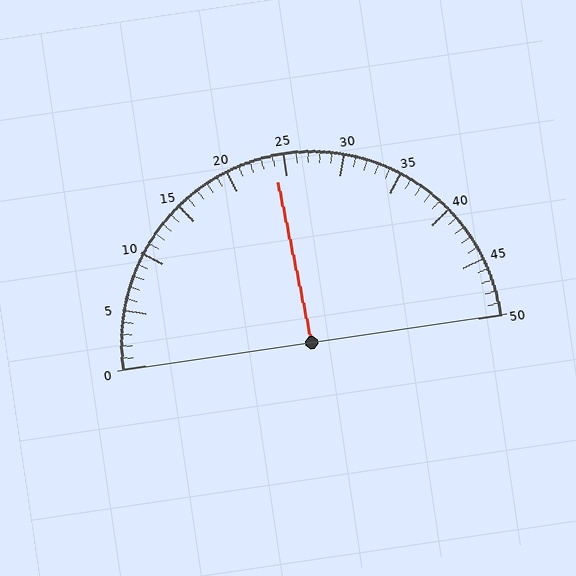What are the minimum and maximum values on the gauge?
The gauge ranges from 0 to 50.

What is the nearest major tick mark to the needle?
The nearest major tick mark is 25.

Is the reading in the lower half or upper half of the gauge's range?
The reading is in the lower half of the range (0 to 50).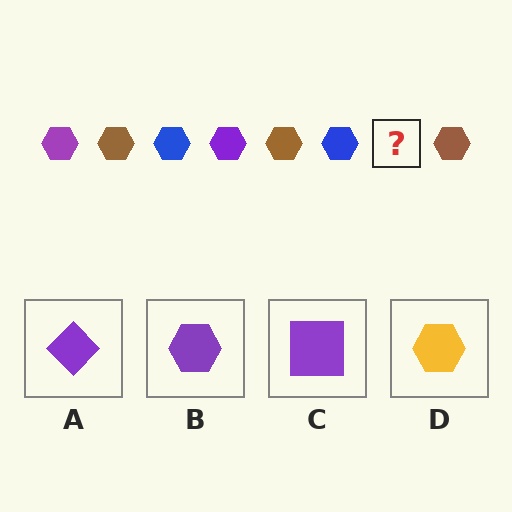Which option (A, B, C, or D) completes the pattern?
B.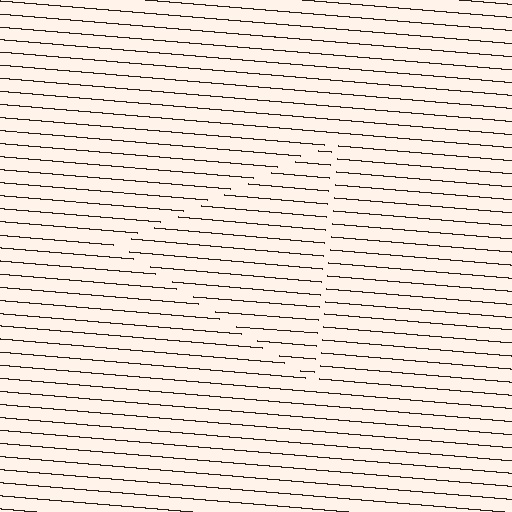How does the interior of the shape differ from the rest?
The interior of the shape contains the same grating, shifted by half a period — the contour is defined by the phase discontinuity where line-ends from the inner and outer gratings abut.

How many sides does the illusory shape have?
3 sides — the line-ends trace a triangle.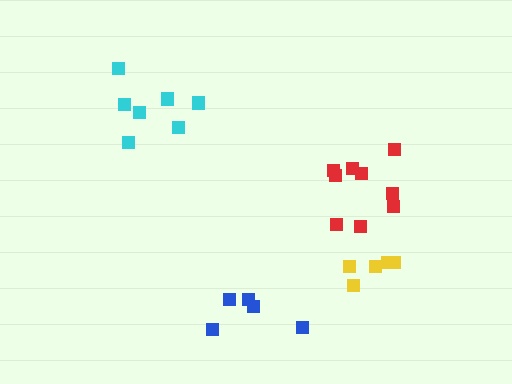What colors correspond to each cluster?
The clusters are colored: yellow, blue, cyan, red.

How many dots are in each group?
Group 1: 5 dots, Group 2: 5 dots, Group 3: 7 dots, Group 4: 9 dots (26 total).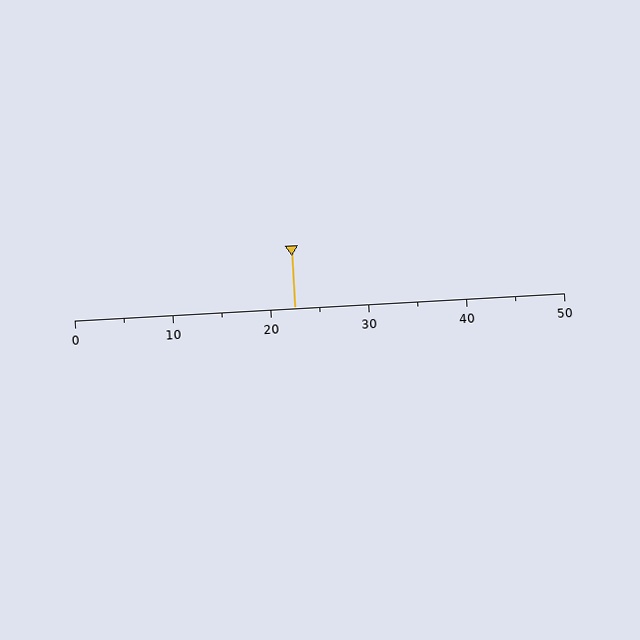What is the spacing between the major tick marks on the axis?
The major ticks are spaced 10 apart.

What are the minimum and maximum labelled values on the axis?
The axis runs from 0 to 50.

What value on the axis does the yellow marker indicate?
The marker indicates approximately 22.5.